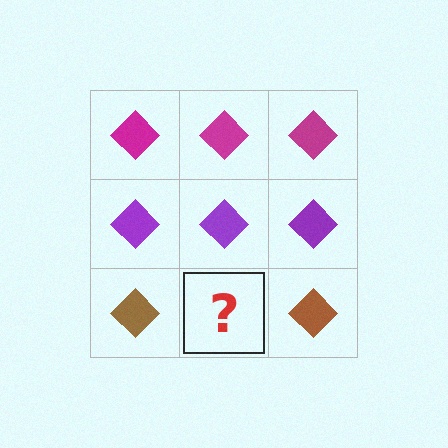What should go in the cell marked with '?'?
The missing cell should contain a brown diamond.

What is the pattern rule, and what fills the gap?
The rule is that each row has a consistent color. The gap should be filled with a brown diamond.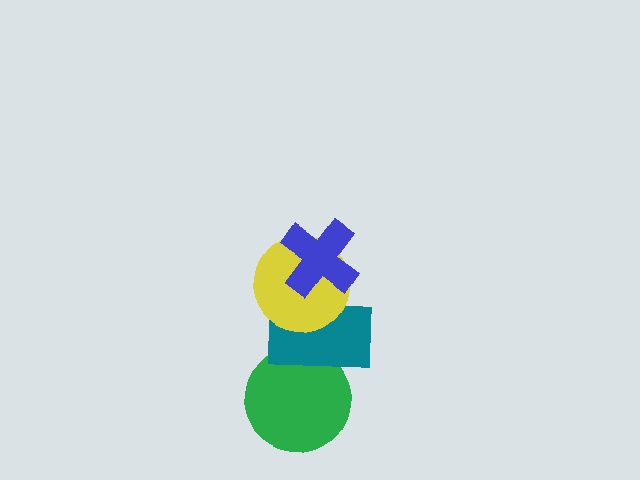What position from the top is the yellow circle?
The yellow circle is 2nd from the top.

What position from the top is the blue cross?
The blue cross is 1st from the top.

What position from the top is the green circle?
The green circle is 4th from the top.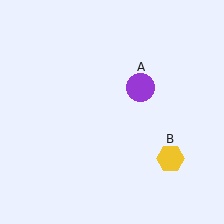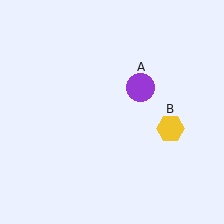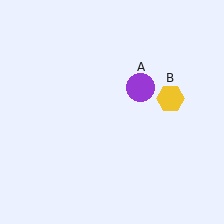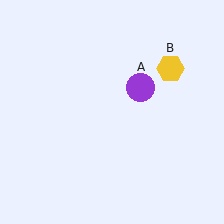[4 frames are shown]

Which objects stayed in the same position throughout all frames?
Purple circle (object A) remained stationary.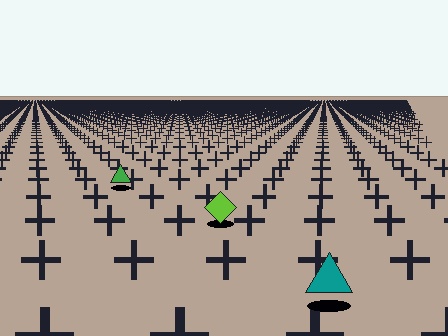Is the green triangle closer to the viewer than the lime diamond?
No. The lime diamond is closer — you can tell from the texture gradient: the ground texture is coarser near it.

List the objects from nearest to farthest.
From nearest to farthest: the teal triangle, the lime diamond, the green triangle.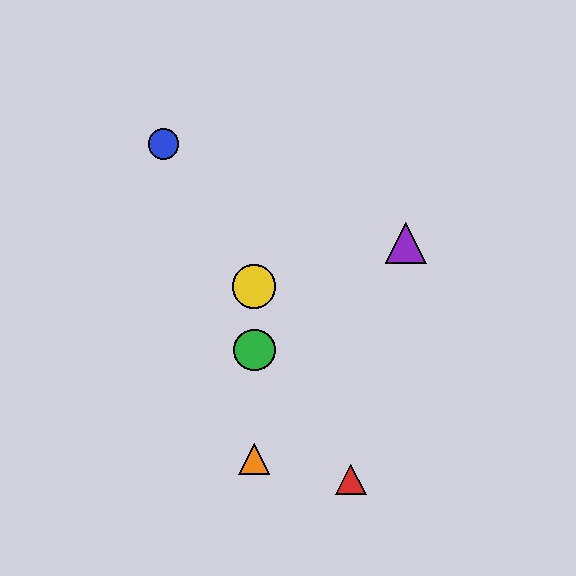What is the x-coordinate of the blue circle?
The blue circle is at x≈163.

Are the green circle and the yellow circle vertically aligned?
Yes, both are at x≈254.